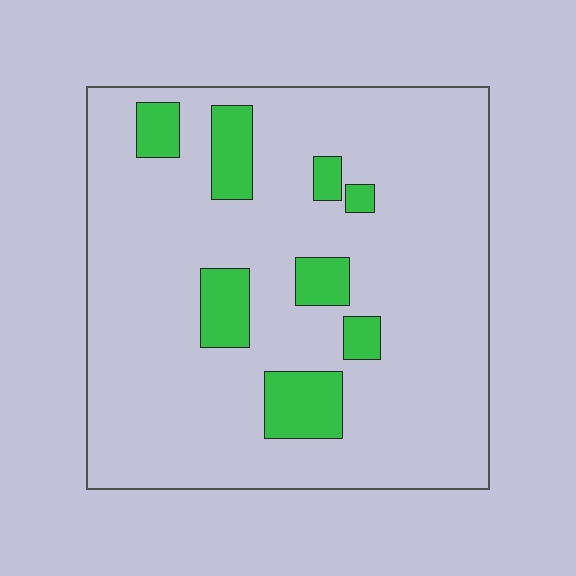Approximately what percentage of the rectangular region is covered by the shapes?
Approximately 15%.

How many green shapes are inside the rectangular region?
8.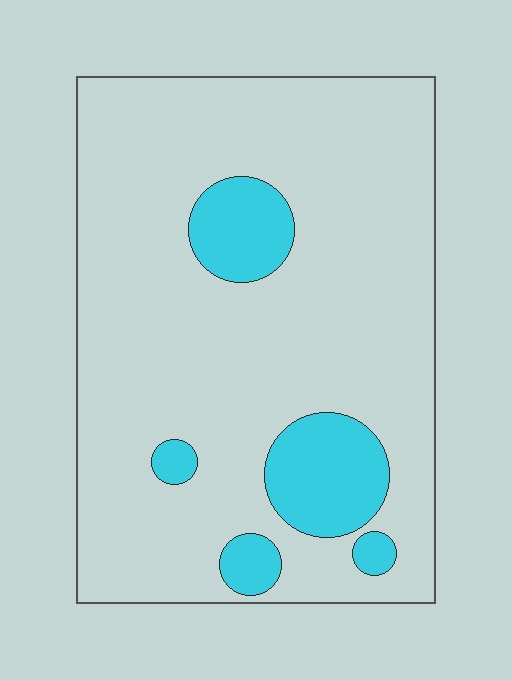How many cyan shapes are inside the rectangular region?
5.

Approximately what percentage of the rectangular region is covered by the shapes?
Approximately 15%.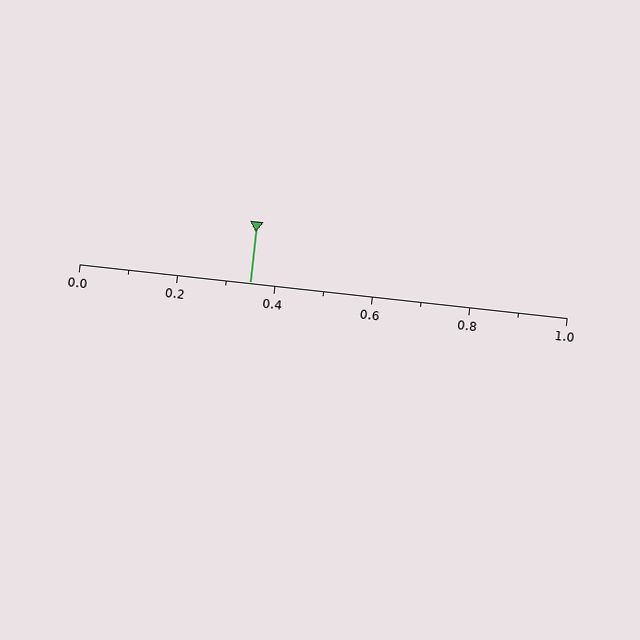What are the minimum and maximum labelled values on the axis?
The axis runs from 0.0 to 1.0.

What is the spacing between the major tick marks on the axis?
The major ticks are spaced 0.2 apart.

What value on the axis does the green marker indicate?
The marker indicates approximately 0.35.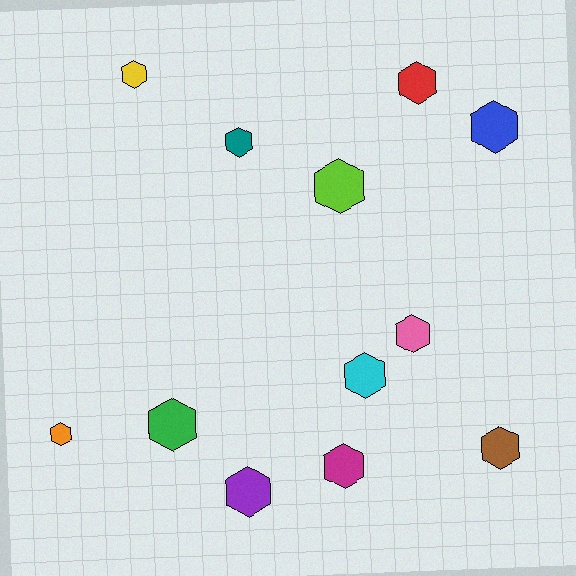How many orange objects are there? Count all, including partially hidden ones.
There is 1 orange object.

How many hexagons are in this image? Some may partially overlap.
There are 12 hexagons.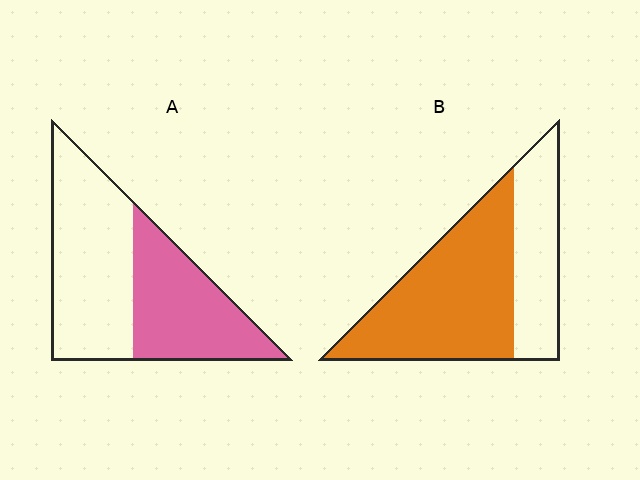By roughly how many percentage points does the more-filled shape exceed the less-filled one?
By roughly 20 percentage points (B over A).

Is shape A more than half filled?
No.